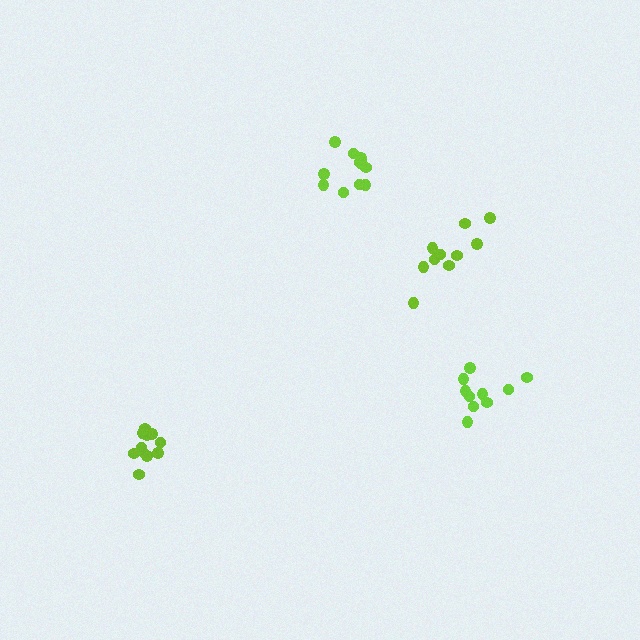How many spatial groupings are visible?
There are 4 spatial groupings.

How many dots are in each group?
Group 1: 10 dots, Group 2: 10 dots, Group 3: 11 dots, Group 4: 11 dots (42 total).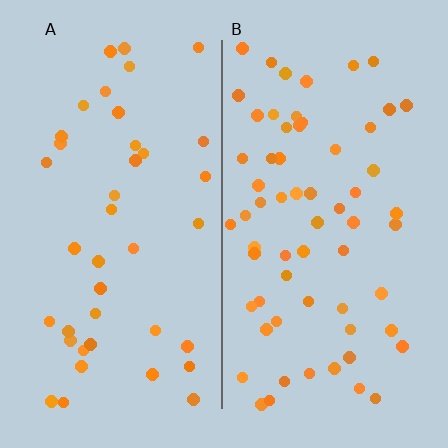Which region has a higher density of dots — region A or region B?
B (the right).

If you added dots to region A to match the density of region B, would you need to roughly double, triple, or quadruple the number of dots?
Approximately double.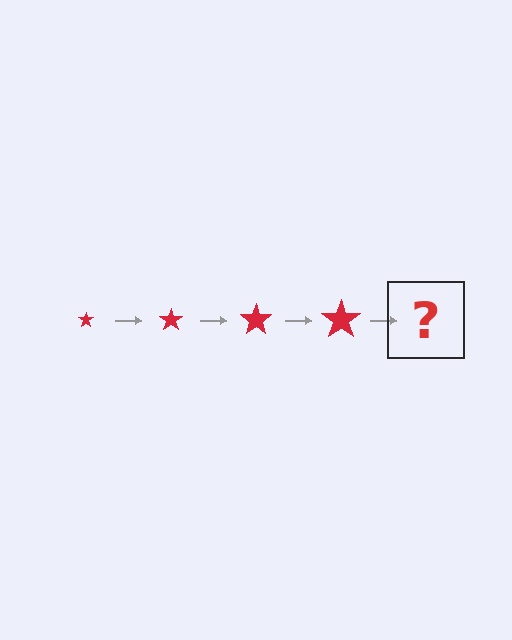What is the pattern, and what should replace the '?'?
The pattern is that the star gets progressively larger each step. The '?' should be a red star, larger than the previous one.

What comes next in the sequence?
The next element should be a red star, larger than the previous one.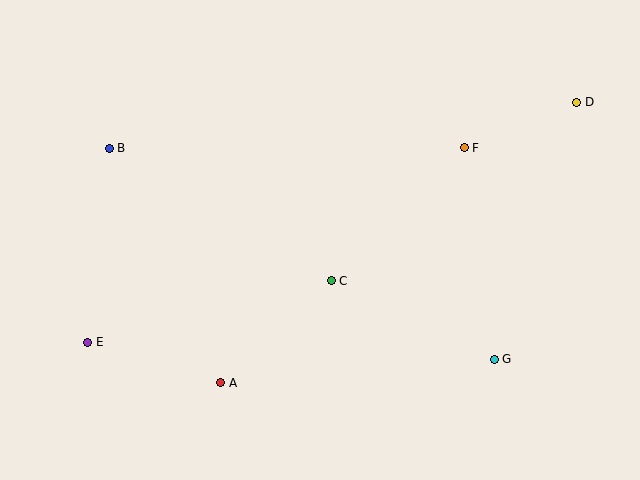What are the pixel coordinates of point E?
Point E is at (88, 342).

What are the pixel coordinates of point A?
Point A is at (221, 383).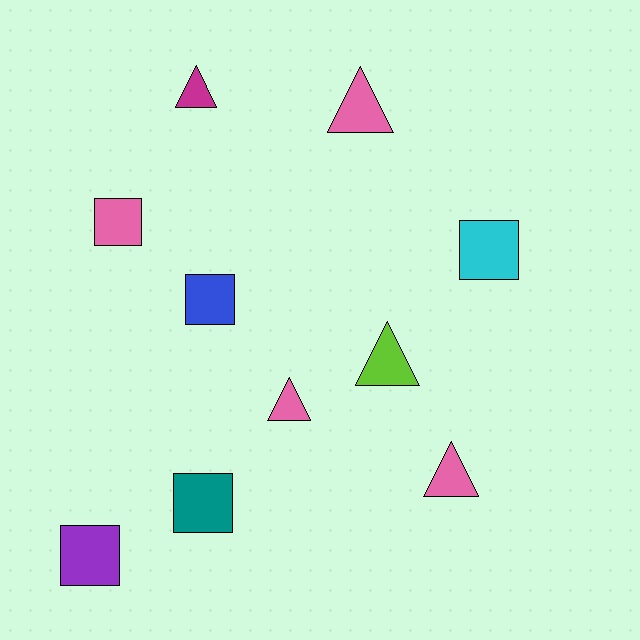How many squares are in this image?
There are 5 squares.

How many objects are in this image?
There are 10 objects.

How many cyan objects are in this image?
There is 1 cyan object.